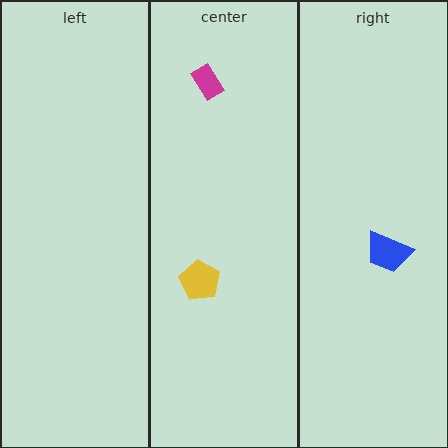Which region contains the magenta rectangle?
The center region.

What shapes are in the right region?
The blue trapezoid.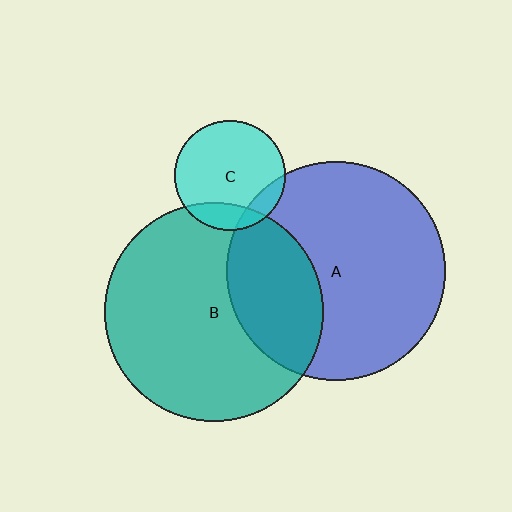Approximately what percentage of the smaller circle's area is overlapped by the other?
Approximately 15%.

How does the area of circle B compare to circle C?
Approximately 3.9 times.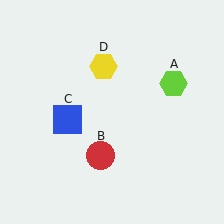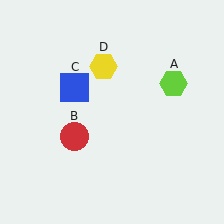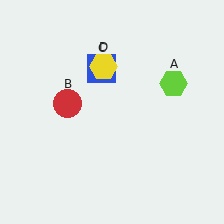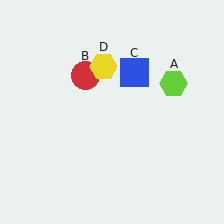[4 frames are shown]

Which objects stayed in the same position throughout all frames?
Lime hexagon (object A) and yellow hexagon (object D) remained stationary.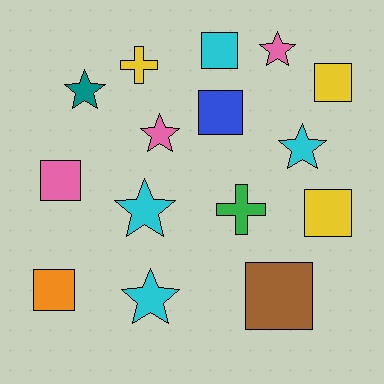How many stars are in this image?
There are 6 stars.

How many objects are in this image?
There are 15 objects.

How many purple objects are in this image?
There are no purple objects.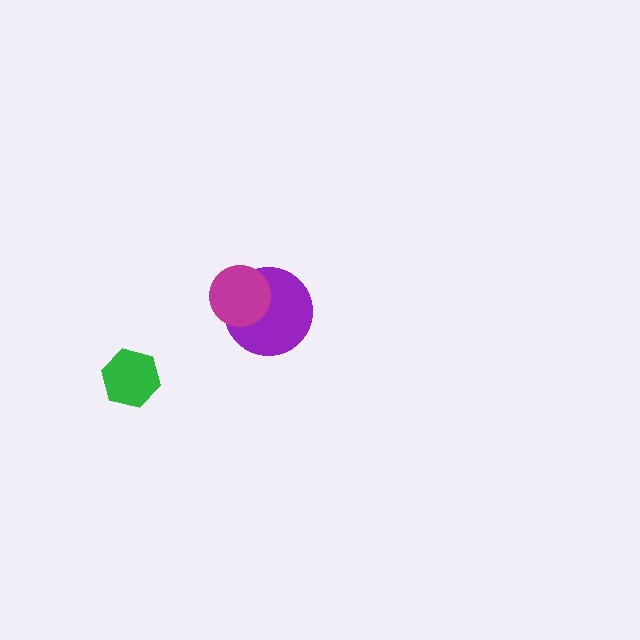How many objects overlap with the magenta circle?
1 object overlaps with the magenta circle.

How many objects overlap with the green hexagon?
0 objects overlap with the green hexagon.